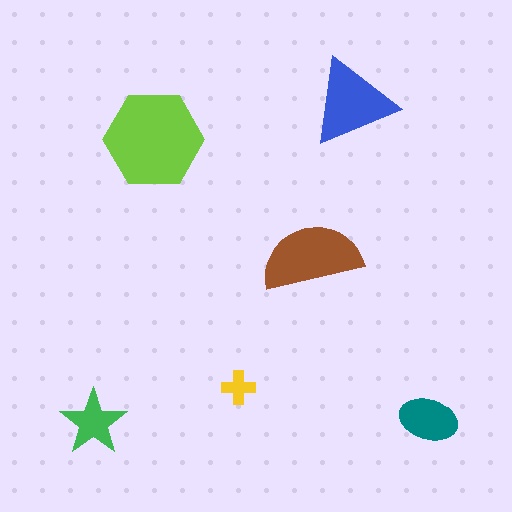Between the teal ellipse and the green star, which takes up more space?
The teal ellipse.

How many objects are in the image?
There are 6 objects in the image.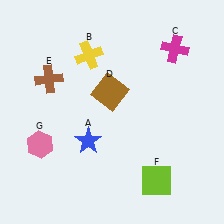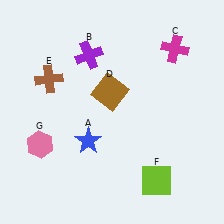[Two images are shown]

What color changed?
The cross (B) changed from yellow in Image 1 to purple in Image 2.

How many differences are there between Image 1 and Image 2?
There is 1 difference between the two images.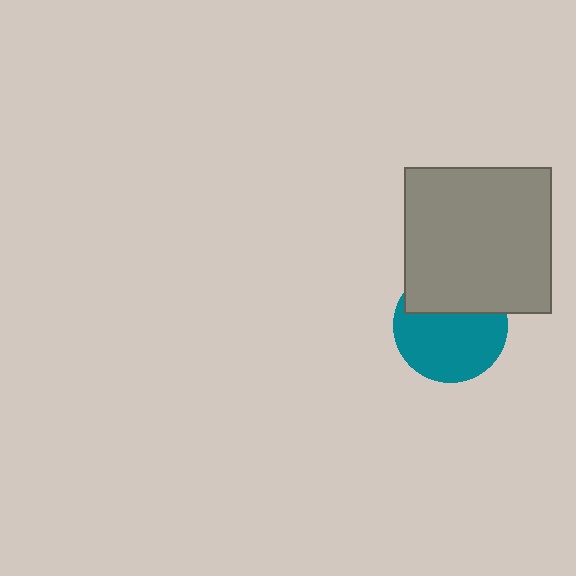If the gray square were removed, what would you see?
You would see the complete teal circle.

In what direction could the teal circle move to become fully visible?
The teal circle could move down. That would shift it out from behind the gray square entirely.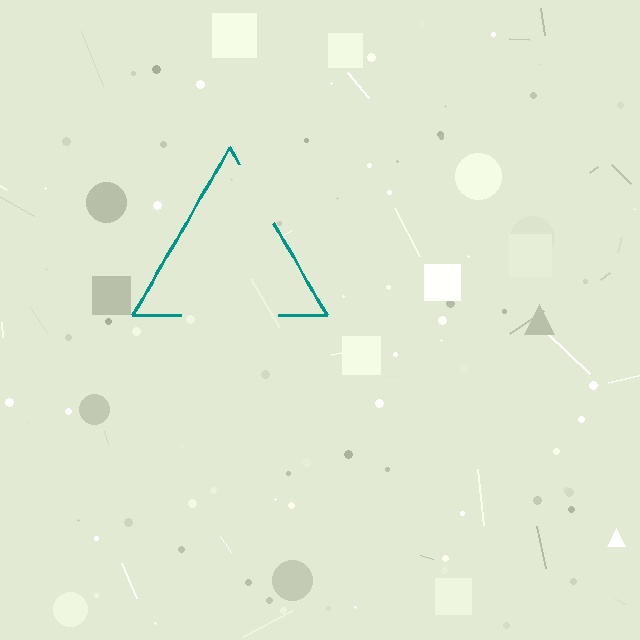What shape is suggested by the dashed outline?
The dashed outline suggests a triangle.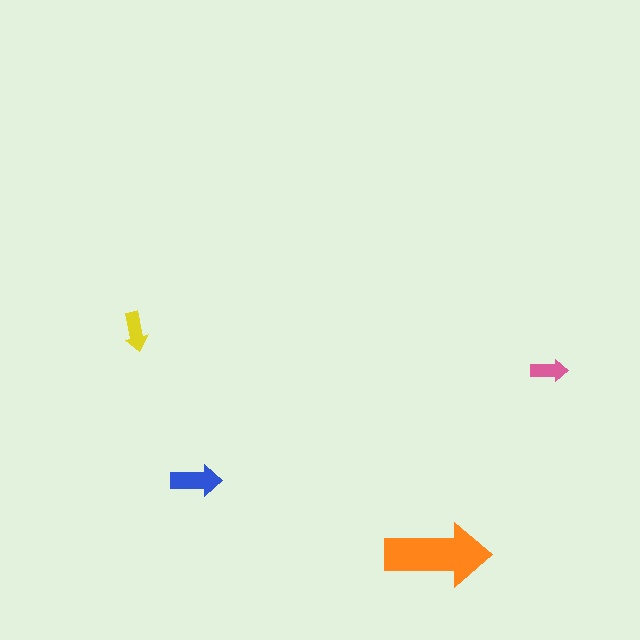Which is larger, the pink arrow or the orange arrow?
The orange one.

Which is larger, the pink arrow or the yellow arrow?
The yellow one.